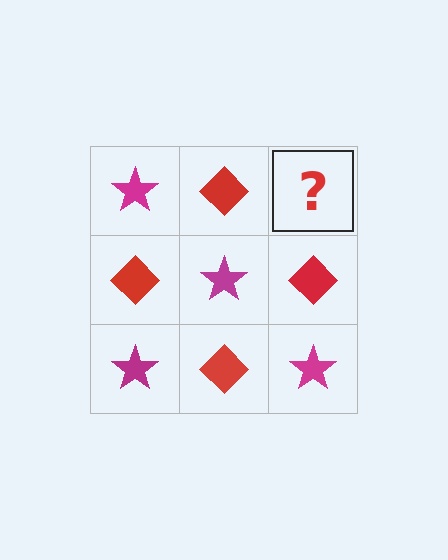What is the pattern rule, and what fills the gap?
The rule is that it alternates magenta star and red diamond in a checkerboard pattern. The gap should be filled with a magenta star.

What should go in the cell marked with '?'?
The missing cell should contain a magenta star.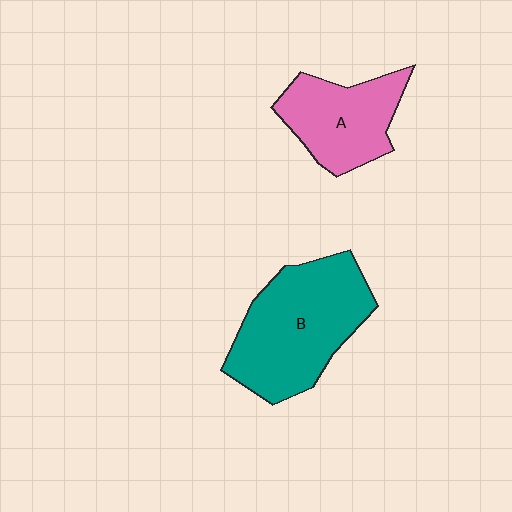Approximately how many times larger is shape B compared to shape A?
Approximately 1.5 times.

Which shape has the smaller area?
Shape A (pink).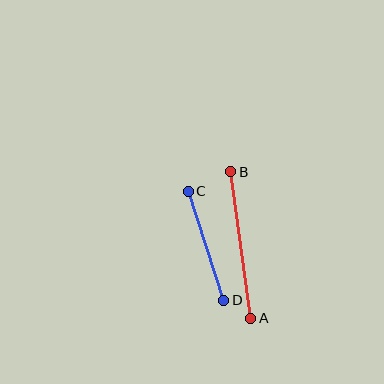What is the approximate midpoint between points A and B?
The midpoint is at approximately (241, 245) pixels.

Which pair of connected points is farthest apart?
Points A and B are farthest apart.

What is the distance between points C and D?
The distance is approximately 114 pixels.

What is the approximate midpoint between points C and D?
The midpoint is at approximately (206, 246) pixels.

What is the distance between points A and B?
The distance is approximately 148 pixels.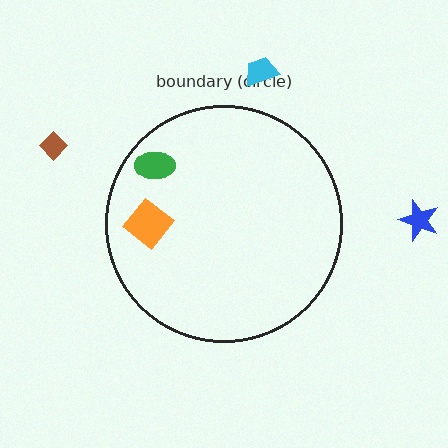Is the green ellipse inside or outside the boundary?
Inside.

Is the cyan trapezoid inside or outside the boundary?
Outside.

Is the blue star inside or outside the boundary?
Outside.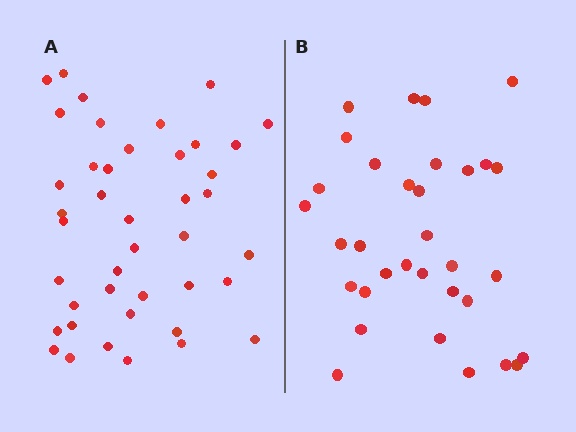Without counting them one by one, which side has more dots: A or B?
Region A (the left region) has more dots.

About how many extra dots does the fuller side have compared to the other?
Region A has roughly 8 or so more dots than region B.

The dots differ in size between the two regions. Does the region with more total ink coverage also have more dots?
No. Region B has more total ink coverage because its dots are larger, but region A actually contains more individual dots. Total area can be misleading — the number of items is what matters here.